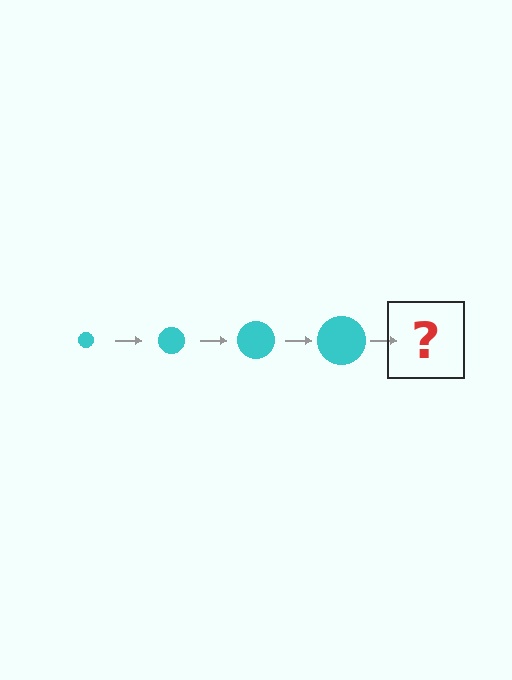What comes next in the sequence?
The next element should be a cyan circle, larger than the previous one.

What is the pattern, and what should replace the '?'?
The pattern is that the circle gets progressively larger each step. The '?' should be a cyan circle, larger than the previous one.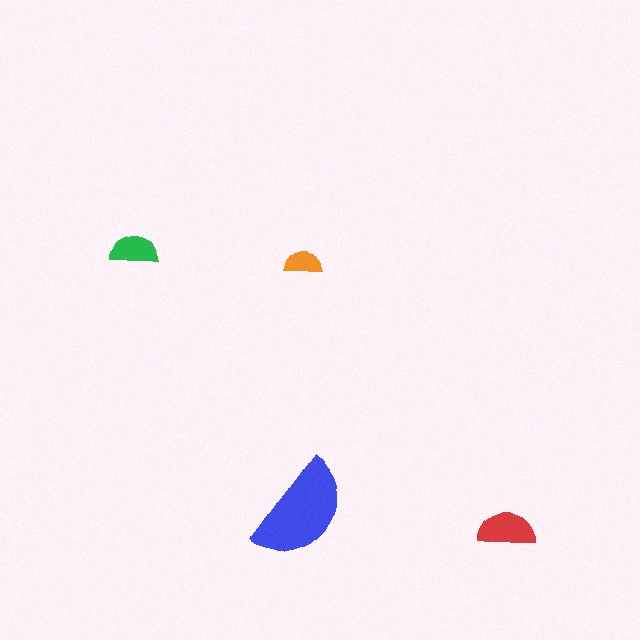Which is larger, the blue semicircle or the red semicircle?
The blue one.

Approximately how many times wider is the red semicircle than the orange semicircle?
About 1.5 times wider.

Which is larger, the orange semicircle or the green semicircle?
The green one.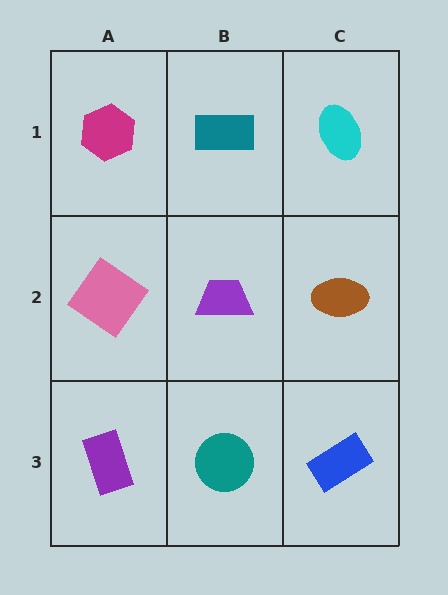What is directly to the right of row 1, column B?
A cyan ellipse.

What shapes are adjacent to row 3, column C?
A brown ellipse (row 2, column C), a teal circle (row 3, column B).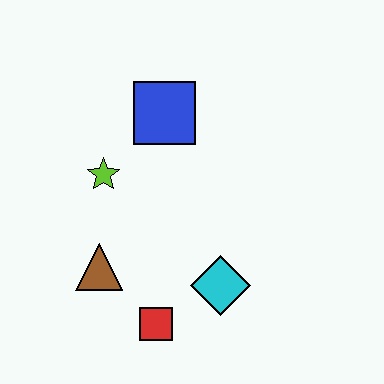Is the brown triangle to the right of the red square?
No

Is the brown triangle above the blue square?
No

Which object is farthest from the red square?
The blue square is farthest from the red square.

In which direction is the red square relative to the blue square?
The red square is below the blue square.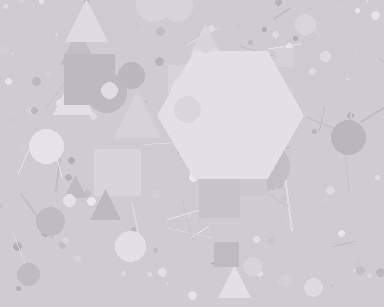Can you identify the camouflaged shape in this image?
The camouflaged shape is a hexagon.